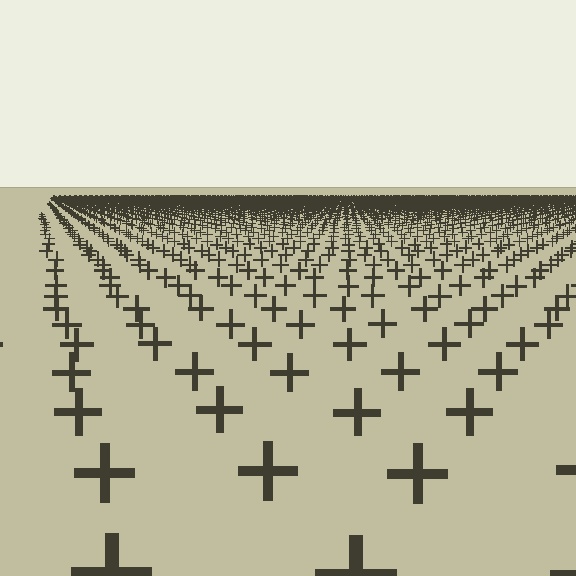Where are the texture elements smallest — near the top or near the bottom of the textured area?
Near the top.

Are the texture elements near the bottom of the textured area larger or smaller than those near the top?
Larger. Near the bottom, elements are closer to the viewer and appear at a bigger on-screen size.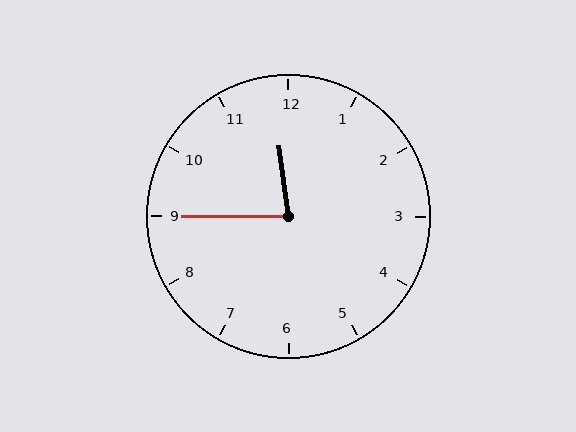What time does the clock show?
11:45.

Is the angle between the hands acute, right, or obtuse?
It is acute.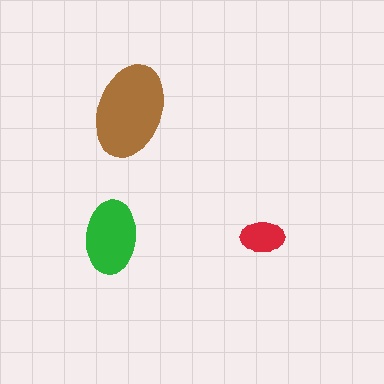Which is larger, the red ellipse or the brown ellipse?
The brown one.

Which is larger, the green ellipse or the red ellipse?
The green one.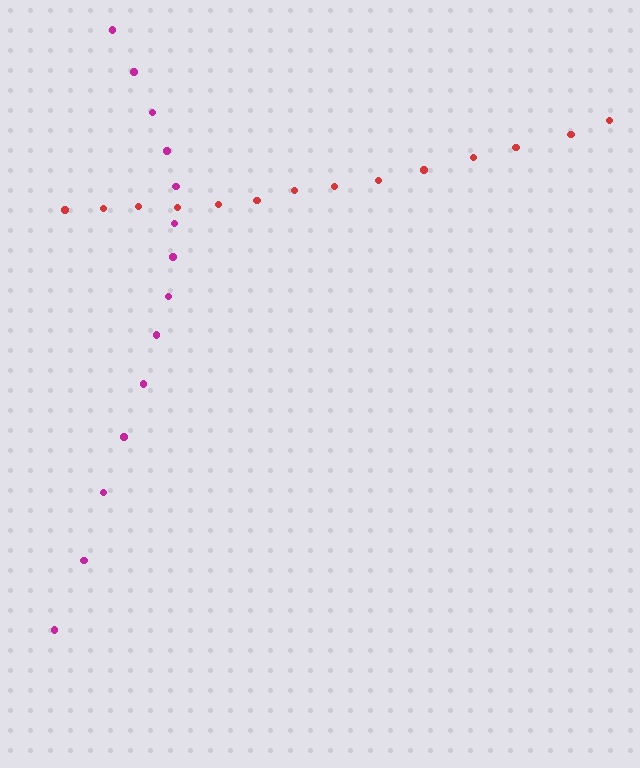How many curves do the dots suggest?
There are 2 distinct paths.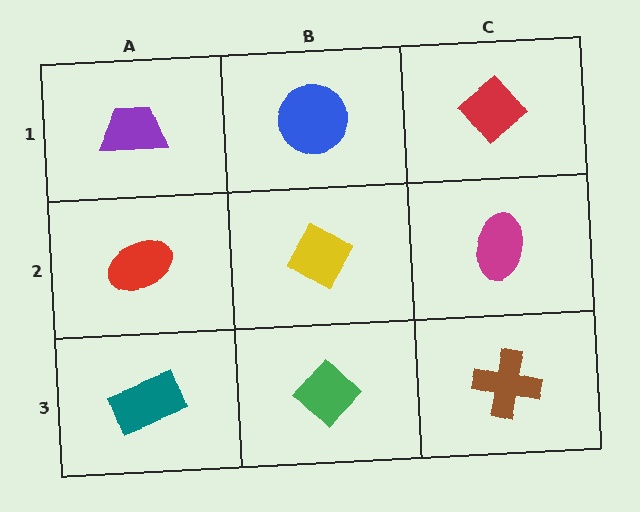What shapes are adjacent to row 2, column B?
A blue circle (row 1, column B), a green diamond (row 3, column B), a red ellipse (row 2, column A), a magenta ellipse (row 2, column C).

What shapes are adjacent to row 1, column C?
A magenta ellipse (row 2, column C), a blue circle (row 1, column B).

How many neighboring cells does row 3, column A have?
2.